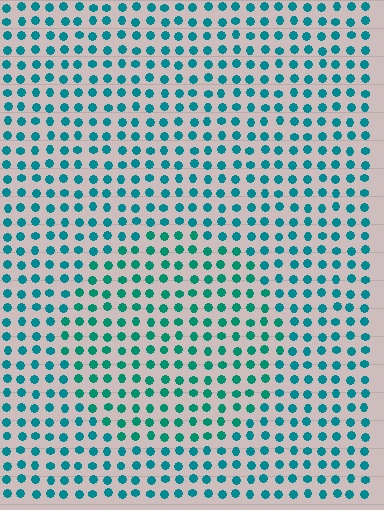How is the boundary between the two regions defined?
The boundary is defined purely by a slight shift in hue (about 18 degrees). Spacing, size, and orientation are identical on both sides.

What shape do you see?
I see a circle.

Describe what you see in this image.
The image is filled with small teal elements in a uniform arrangement. A circle-shaped region is visible where the elements are tinted to a slightly different hue, forming a subtle color boundary.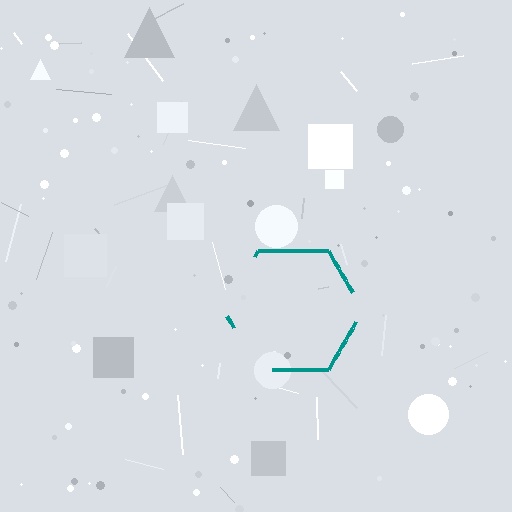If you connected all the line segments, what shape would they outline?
They would outline a hexagon.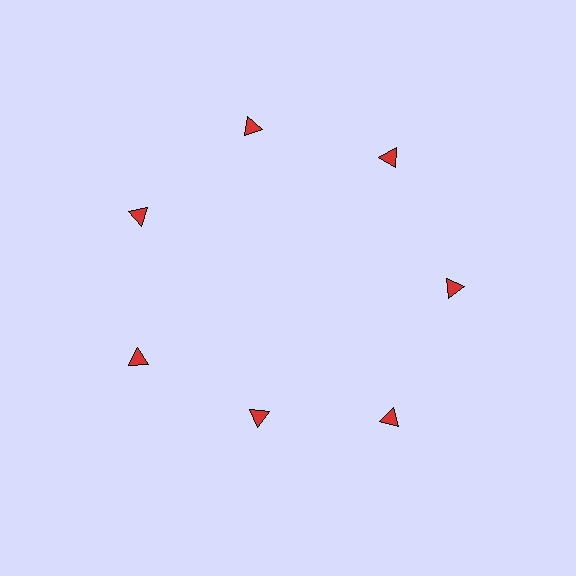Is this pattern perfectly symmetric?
No. The 7 red triangles are arranged in a ring, but one element near the 6 o'clock position is pulled inward toward the center, breaking the 7-fold rotational symmetry.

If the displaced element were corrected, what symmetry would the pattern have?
It would have 7-fold rotational symmetry — the pattern would map onto itself every 51 degrees.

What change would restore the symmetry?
The symmetry would be restored by moving it outward, back onto the ring so that all 7 triangles sit at equal angles and equal distance from the center.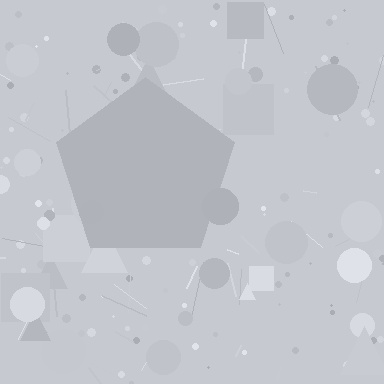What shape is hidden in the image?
A pentagon is hidden in the image.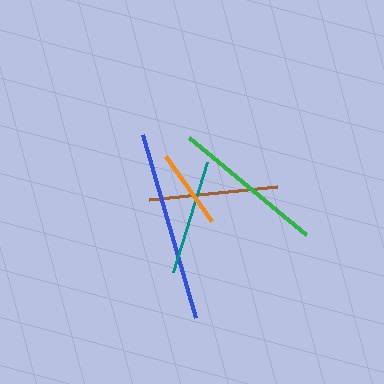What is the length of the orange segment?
The orange segment is approximately 79 pixels long.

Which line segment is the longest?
The blue line is the longest at approximately 190 pixels.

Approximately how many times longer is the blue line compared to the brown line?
The blue line is approximately 1.5 times the length of the brown line.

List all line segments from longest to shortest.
From longest to shortest: blue, green, brown, teal, orange.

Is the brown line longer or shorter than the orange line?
The brown line is longer than the orange line.